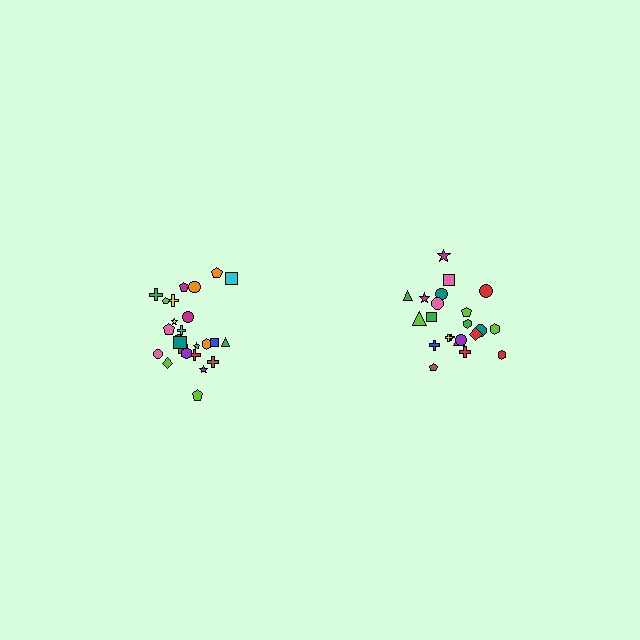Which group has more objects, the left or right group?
The left group.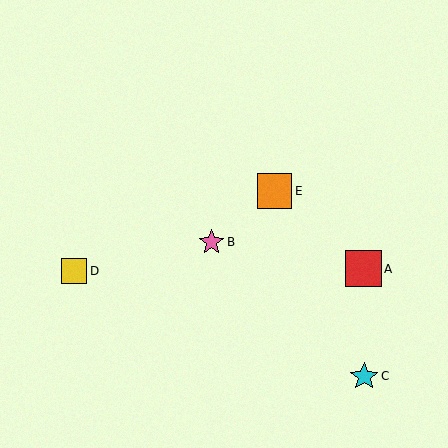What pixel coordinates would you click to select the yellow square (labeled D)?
Click at (74, 271) to select the yellow square D.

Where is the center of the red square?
The center of the red square is at (363, 269).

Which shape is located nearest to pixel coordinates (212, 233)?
The pink star (labeled B) at (212, 242) is nearest to that location.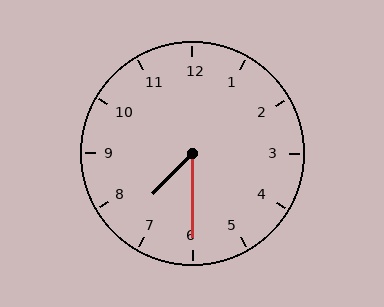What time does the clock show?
7:30.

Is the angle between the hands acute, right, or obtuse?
It is acute.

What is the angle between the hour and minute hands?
Approximately 45 degrees.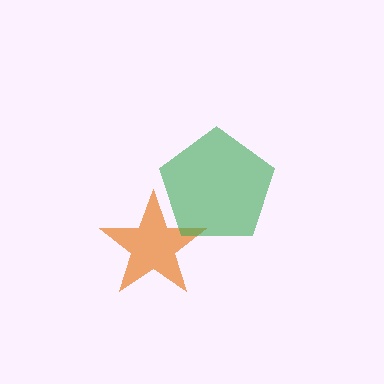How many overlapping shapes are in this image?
There are 2 overlapping shapes in the image.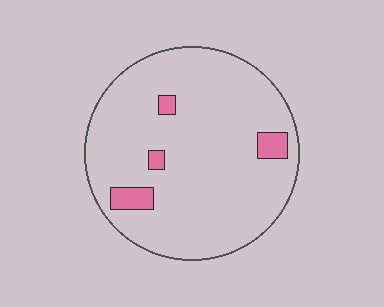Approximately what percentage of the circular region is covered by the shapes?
Approximately 5%.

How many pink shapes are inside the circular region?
4.